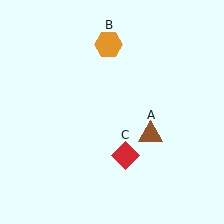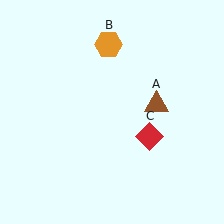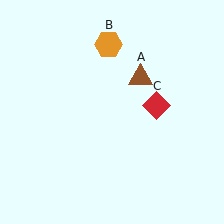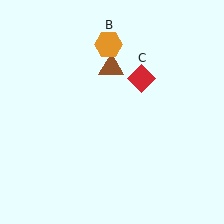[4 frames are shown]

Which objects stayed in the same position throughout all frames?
Orange hexagon (object B) remained stationary.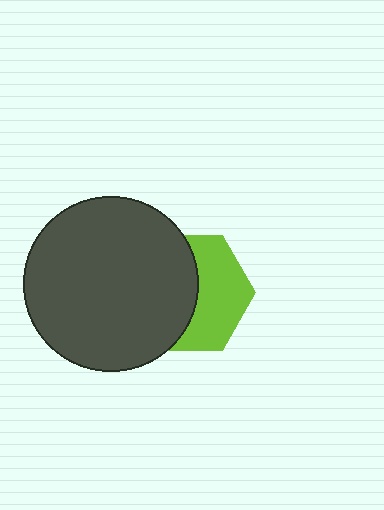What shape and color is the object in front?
The object in front is a dark gray circle.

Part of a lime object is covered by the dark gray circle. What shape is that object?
It is a hexagon.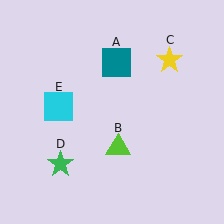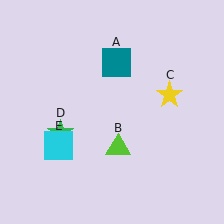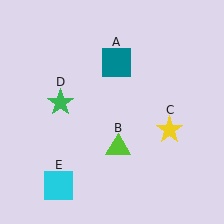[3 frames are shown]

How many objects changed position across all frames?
3 objects changed position: yellow star (object C), green star (object D), cyan square (object E).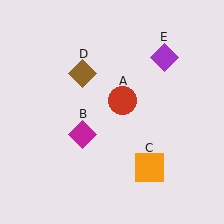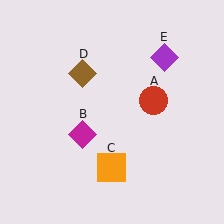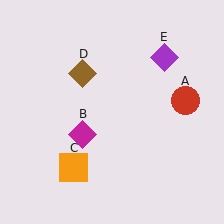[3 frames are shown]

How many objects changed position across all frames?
2 objects changed position: red circle (object A), orange square (object C).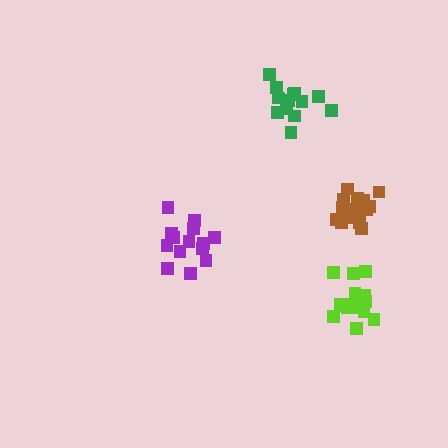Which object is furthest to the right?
The brown cluster is rightmost.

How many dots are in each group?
Group 1: 16 dots, Group 2: 17 dots, Group 3: 14 dots, Group 4: 13 dots (60 total).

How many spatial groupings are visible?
There are 4 spatial groupings.